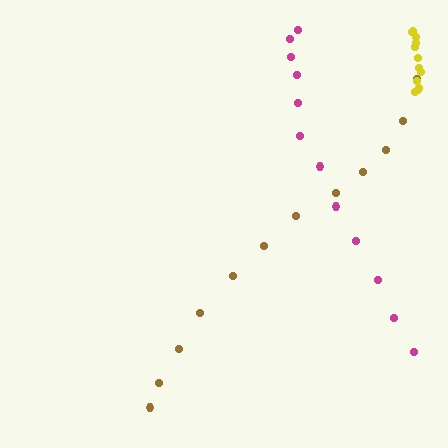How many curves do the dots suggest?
There are 3 distinct paths.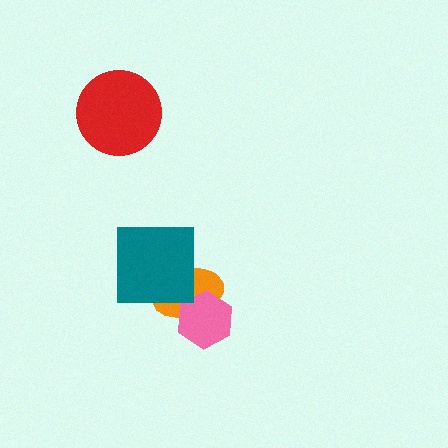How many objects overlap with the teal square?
1 object overlaps with the teal square.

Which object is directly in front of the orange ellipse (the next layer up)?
The pink hexagon is directly in front of the orange ellipse.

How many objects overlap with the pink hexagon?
1 object overlaps with the pink hexagon.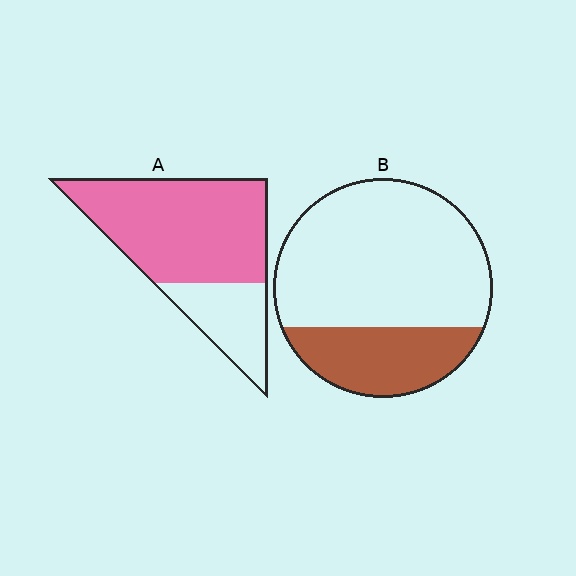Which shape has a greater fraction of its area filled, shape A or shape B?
Shape A.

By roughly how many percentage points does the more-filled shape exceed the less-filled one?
By roughly 45 percentage points (A over B).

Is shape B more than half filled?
No.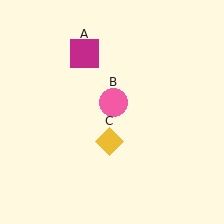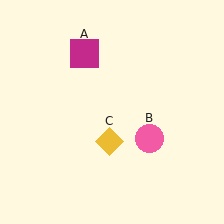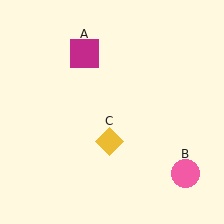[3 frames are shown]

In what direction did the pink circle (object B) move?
The pink circle (object B) moved down and to the right.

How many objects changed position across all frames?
1 object changed position: pink circle (object B).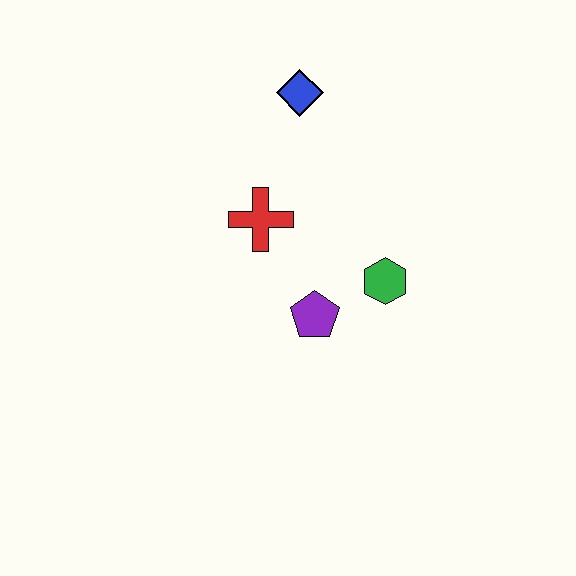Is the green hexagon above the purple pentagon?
Yes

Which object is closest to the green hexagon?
The purple pentagon is closest to the green hexagon.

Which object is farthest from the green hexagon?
The blue diamond is farthest from the green hexagon.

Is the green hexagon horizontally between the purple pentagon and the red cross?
No